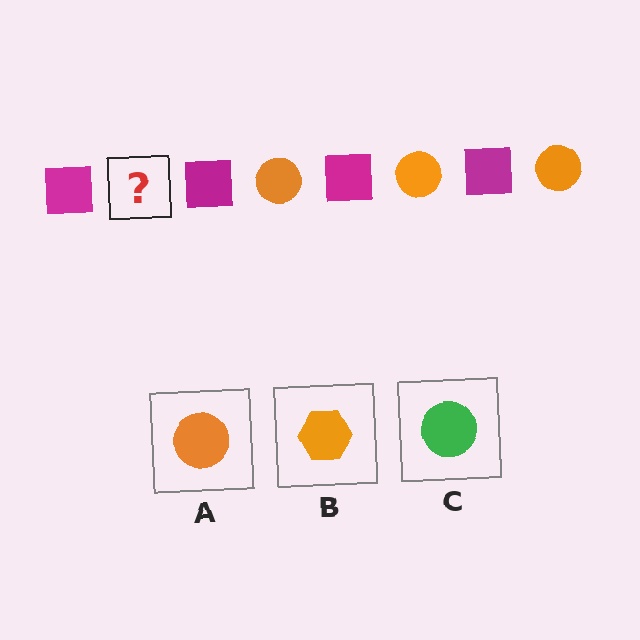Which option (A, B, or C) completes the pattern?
A.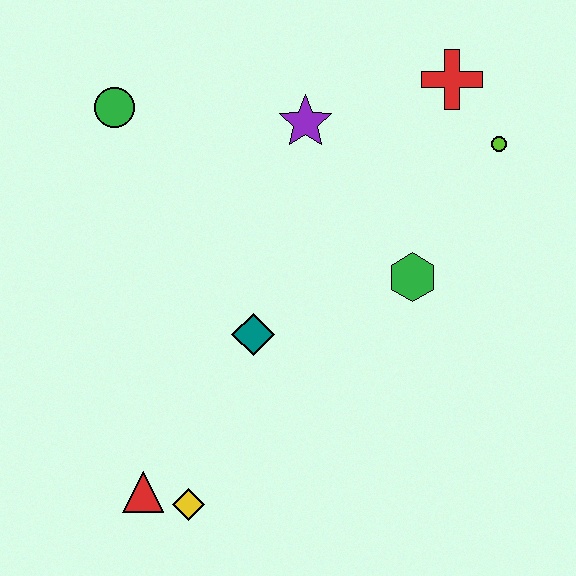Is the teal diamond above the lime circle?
No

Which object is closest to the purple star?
The red cross is closest to the purple star.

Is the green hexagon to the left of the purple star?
No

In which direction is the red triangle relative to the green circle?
The red triangle is below the green circle.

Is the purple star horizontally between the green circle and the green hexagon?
Yes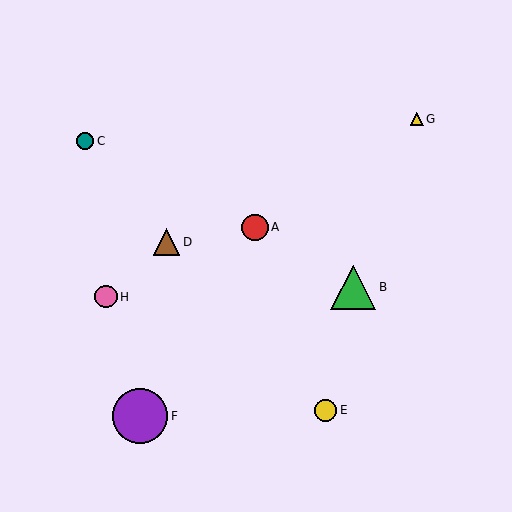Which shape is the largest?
The purple circle (labeled F) is the largest.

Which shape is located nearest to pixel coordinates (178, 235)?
The brown triangle (labeled D) at (167, 242) is nearest to that location.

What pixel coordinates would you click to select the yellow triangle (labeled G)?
Click at (417, 119) to select the yellow triangle G.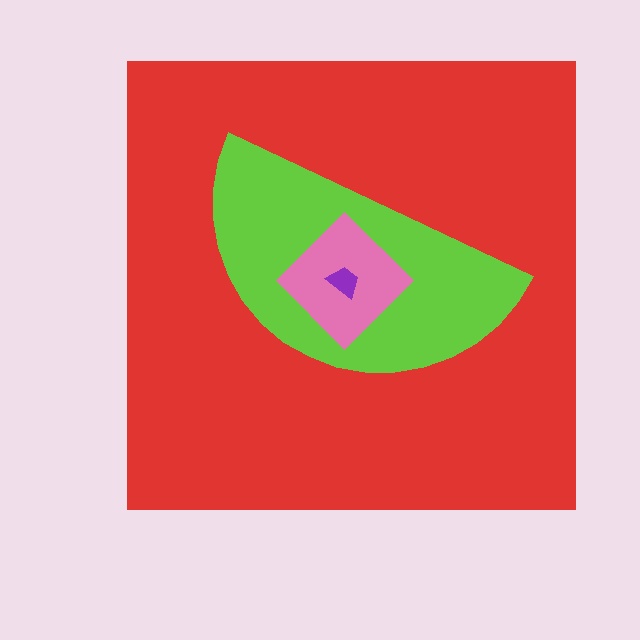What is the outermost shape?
The red square.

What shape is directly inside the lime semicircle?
The pink diamond.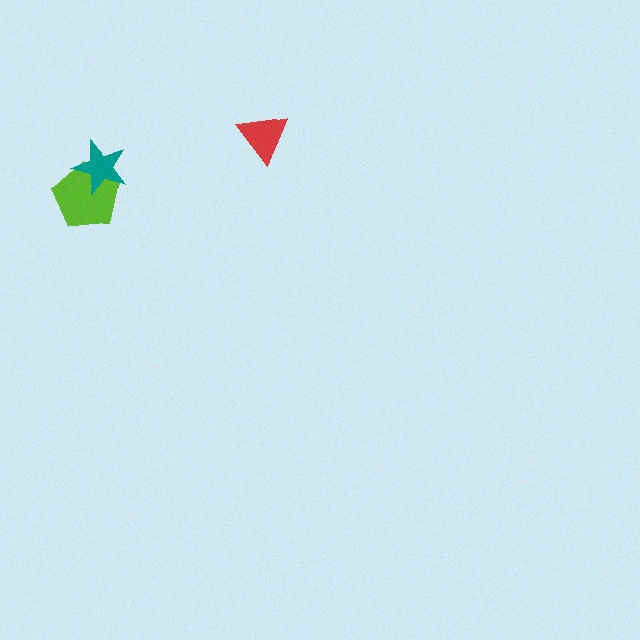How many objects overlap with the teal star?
1 object overlaps with the teal star.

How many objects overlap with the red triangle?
0 objects overlap with the red triangle.